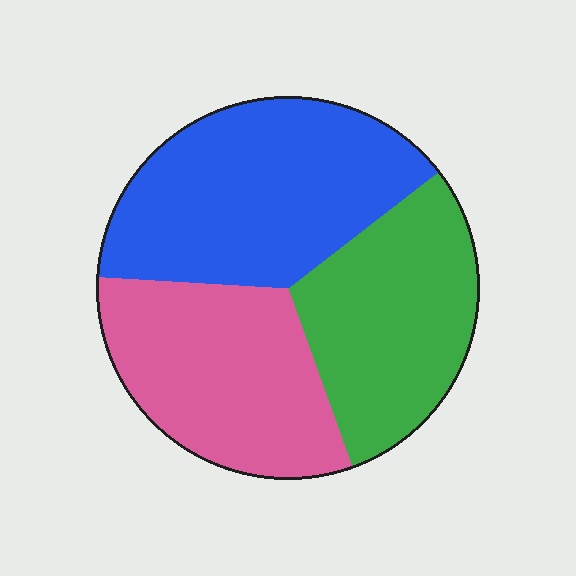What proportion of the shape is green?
Green takes up about one third (1/3) of the shape.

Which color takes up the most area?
Blue, at roughly 40%.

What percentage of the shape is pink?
Pink covers roughly 30% of the shape.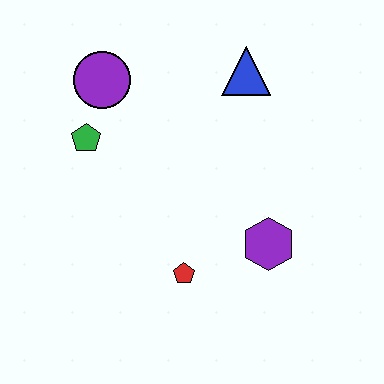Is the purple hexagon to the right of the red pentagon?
Yes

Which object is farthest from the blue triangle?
The red pentagon is farthest from the blue triangle.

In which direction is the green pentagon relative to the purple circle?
The green pentagon is below the purple circle.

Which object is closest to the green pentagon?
The purple circle is closest to the green pentagon.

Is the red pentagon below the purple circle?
Yes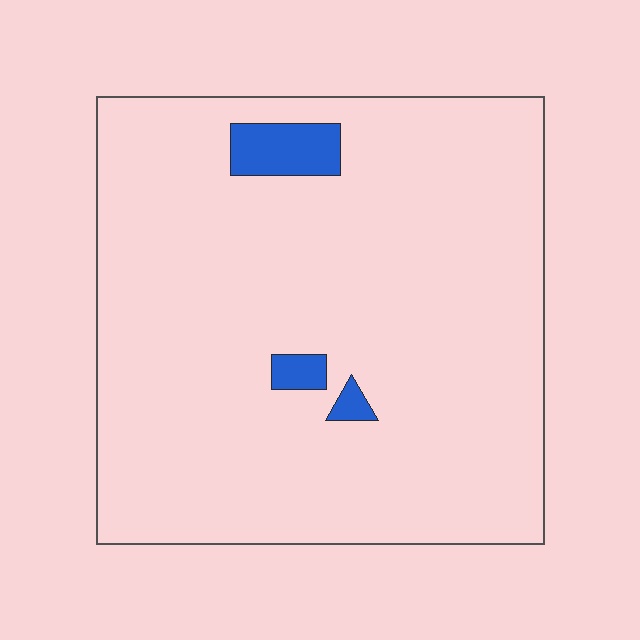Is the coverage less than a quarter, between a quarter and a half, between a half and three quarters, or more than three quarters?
Less than a quarter.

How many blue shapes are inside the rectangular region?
3.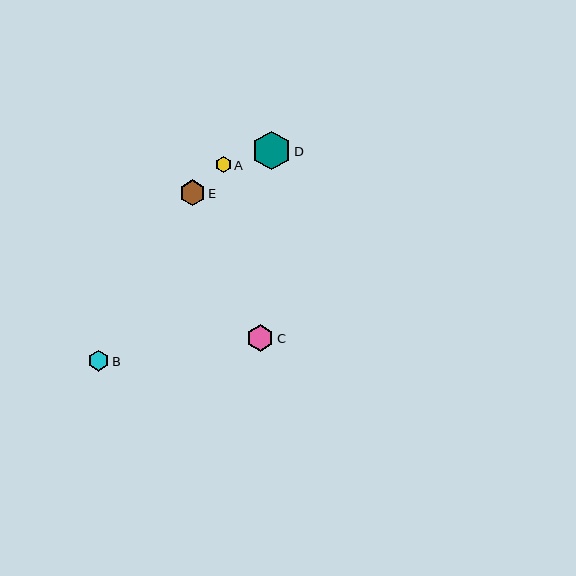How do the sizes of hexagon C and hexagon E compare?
Hexagon C and hexagon E are approximately the same size.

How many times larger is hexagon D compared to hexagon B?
Hexagon D is approximately 1.8 times the size of hexagon B.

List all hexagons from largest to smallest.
From largest to smallest: D, C, E, B, A.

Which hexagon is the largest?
Hexagon D is the largest with a size of approximately 39 pixels.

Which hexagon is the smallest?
Hexagon A is the smallest with a size of approximately 16 pixels.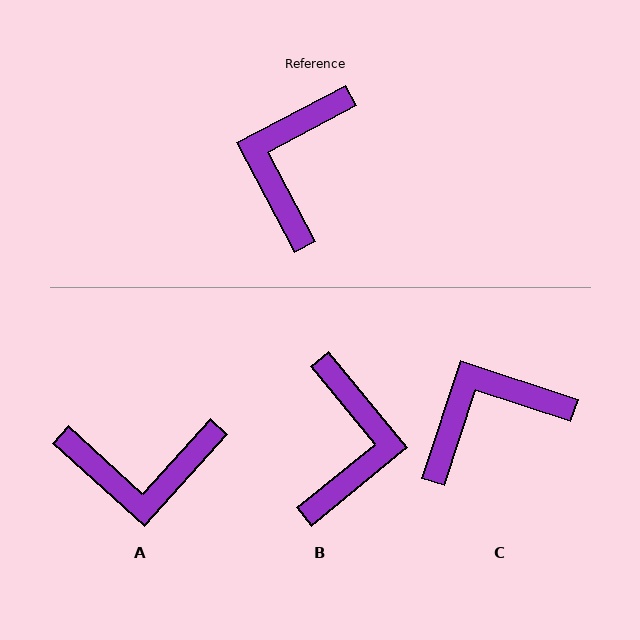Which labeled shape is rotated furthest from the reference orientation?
B, about 168 degrees away.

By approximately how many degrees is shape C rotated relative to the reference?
Approximately 46 degrees clockwise.